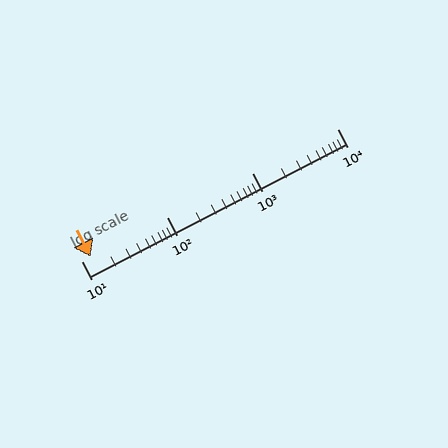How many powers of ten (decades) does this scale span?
The scale spans 3 decades, from 10 to 10000.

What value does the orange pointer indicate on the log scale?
The pointer indicates approximately 13.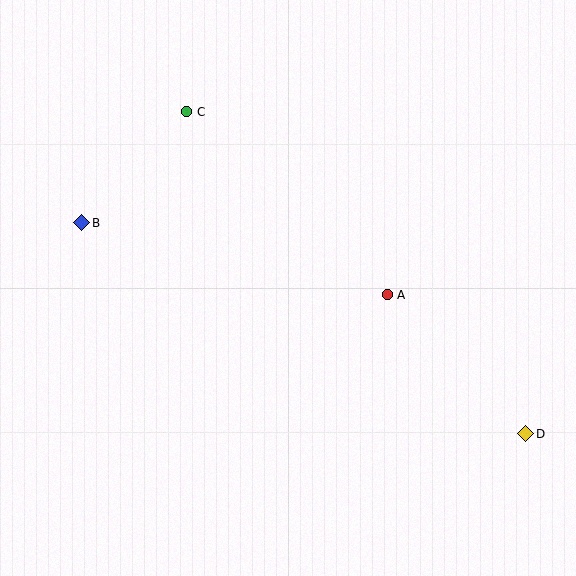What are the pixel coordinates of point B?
Point B is at (82, 223).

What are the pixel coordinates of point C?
Point C is at (187, 112).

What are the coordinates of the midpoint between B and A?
The midpoint between B and A is at (234, 259).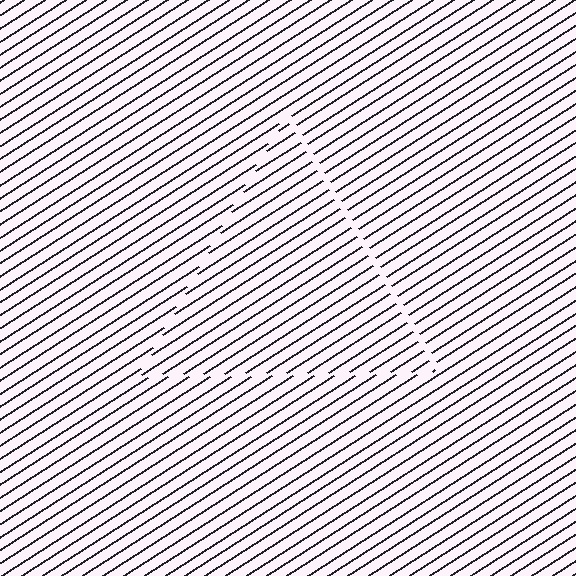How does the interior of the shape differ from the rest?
The interior of the shape contains the same grating, shifted by half a period — the contour is defined by the phase discontinuity where line-ends from the inner and outer gratings abut.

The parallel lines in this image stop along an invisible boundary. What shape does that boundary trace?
An illusory triangle. The interior of the shape contains the same grating, shifted by half a period — the contour is defined by the phase discontinuity where line-ends from the inner and outer gratings abut.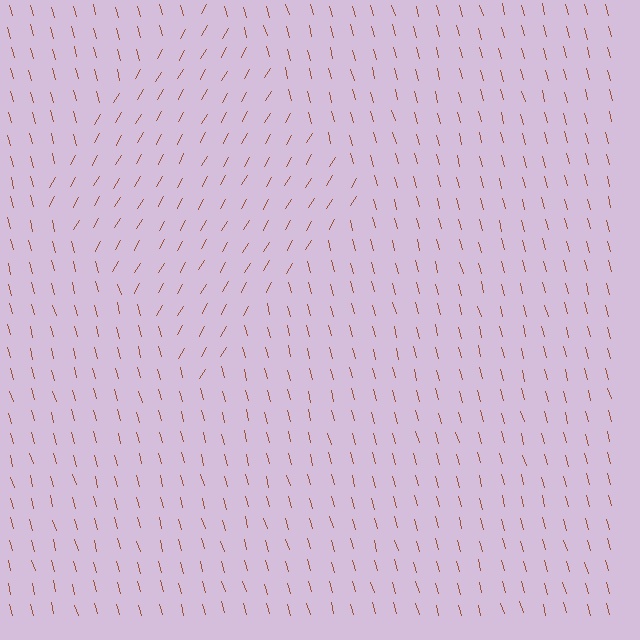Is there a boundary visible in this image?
Yes, there is a texture boundary formed by a change in line orientation.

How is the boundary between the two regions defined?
The boundary is defined purely by a change in line orientation (approximately 45 degrees difference). All lines are the same color and thickness.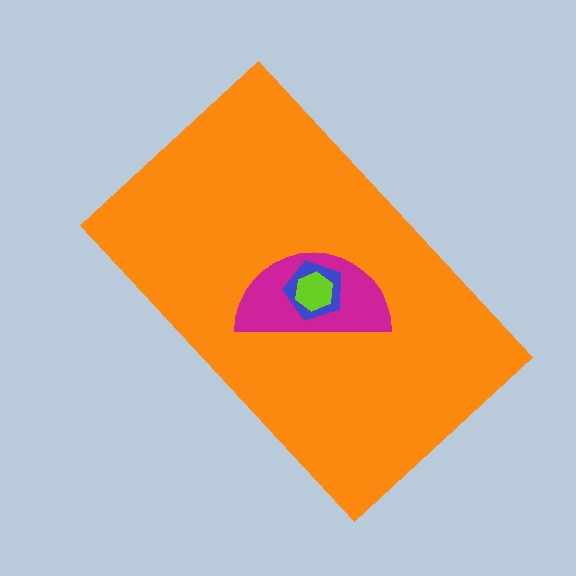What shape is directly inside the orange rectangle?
The magenta semicircle.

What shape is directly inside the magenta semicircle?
The blue pentagon.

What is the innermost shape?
The lime hexagon.